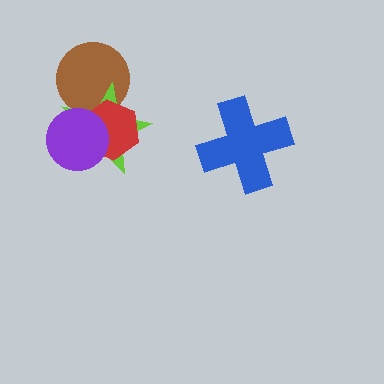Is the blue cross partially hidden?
No, no other shape covers it.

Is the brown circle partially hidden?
Yes, it is partially covered by another shape.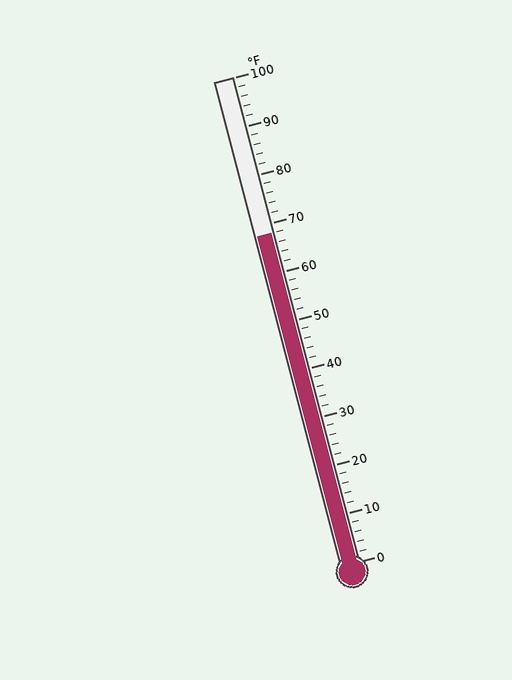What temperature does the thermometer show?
The thermometer shows approximately 68°F.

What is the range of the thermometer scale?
The thermometer scale ranges from 0°F to 100°F.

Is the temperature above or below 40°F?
The temperature is above 40°F.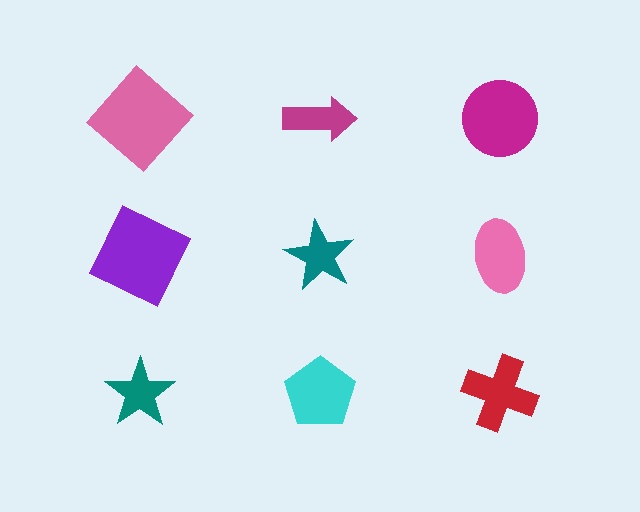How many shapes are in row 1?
3 shapes.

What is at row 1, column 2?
A magenta arrow.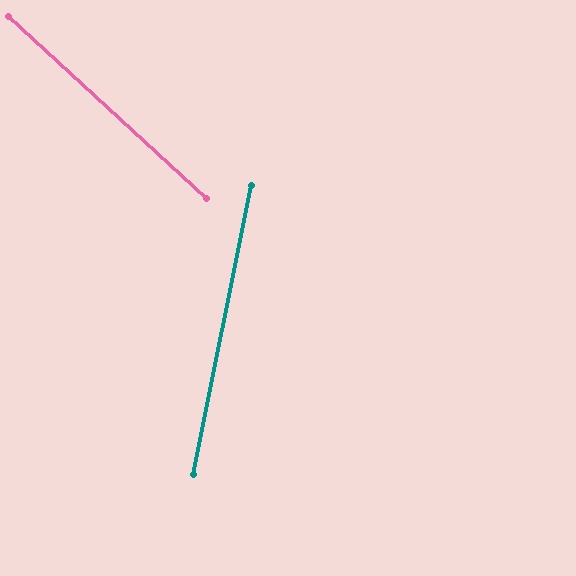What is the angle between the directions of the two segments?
Approximately 59 degrees.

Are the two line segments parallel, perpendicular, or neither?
Neither parallel nor perpendicular — they differ by about 59°.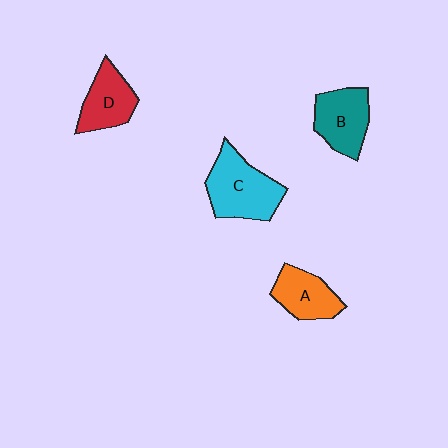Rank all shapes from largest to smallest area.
From largest to smallest: C (cyan), B (teal), D (red), A (orange).